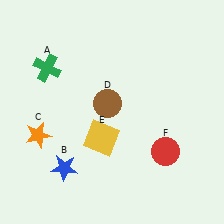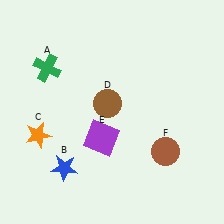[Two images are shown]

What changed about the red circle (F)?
In Image 1, F is red. In Image 2, it changed to brown.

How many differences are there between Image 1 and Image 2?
There are 2 differences between the two images.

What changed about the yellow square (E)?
In Image 1, E is yellow. In Image 2, it changed to purple.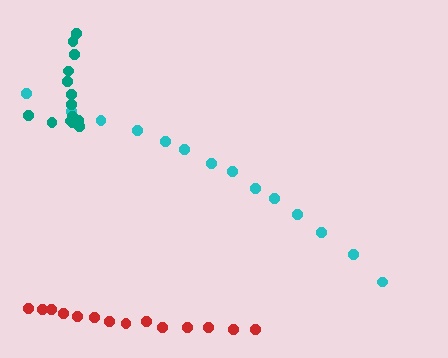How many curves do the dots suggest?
There are 3 distinct paths.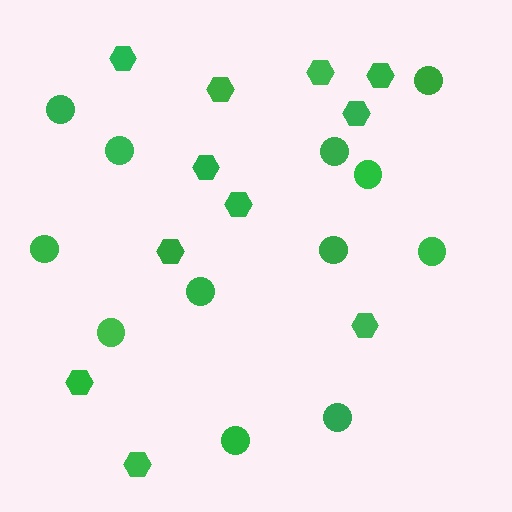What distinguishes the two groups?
There are 2 groups: one group of circles (12) and one group of hexagons (11).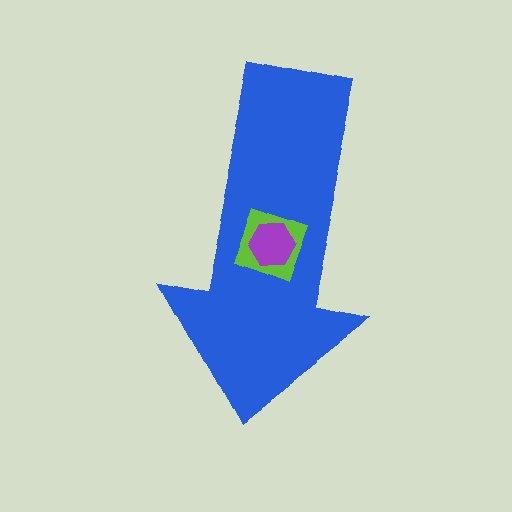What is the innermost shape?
The purple hexagon.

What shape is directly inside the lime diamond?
The purple hexagon.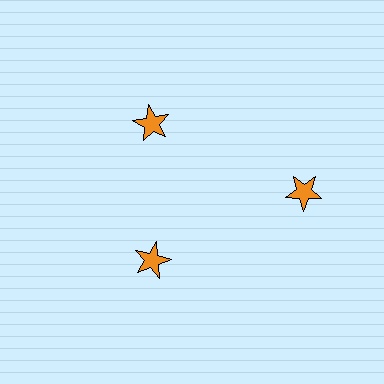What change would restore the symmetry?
The symmetry would be restored by moving it inward, back onto the ring so that all 3 stars sit at equal angles and equal distance from the center.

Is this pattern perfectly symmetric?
No. The 3 orange stars are arranged in a ring, but one element near the 3 o'clock position is pushed outward from the center, breaking the 3-fold rotational symmetry.